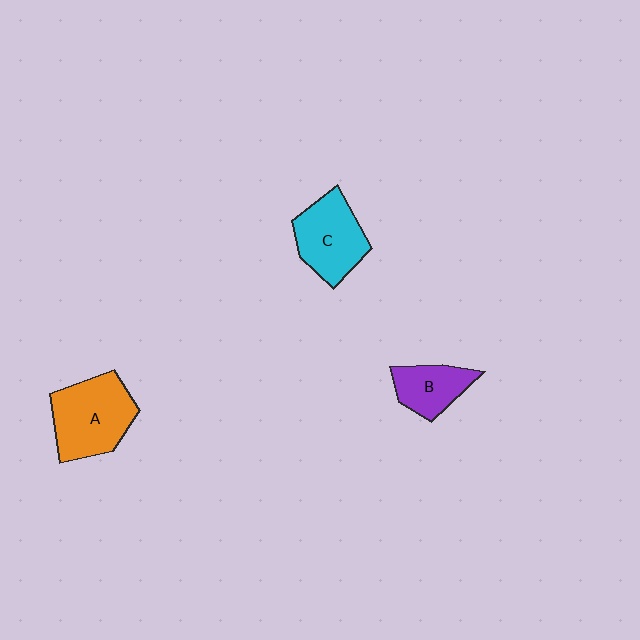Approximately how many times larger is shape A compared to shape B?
Approximately 1.7 times.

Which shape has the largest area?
Shape A (orange).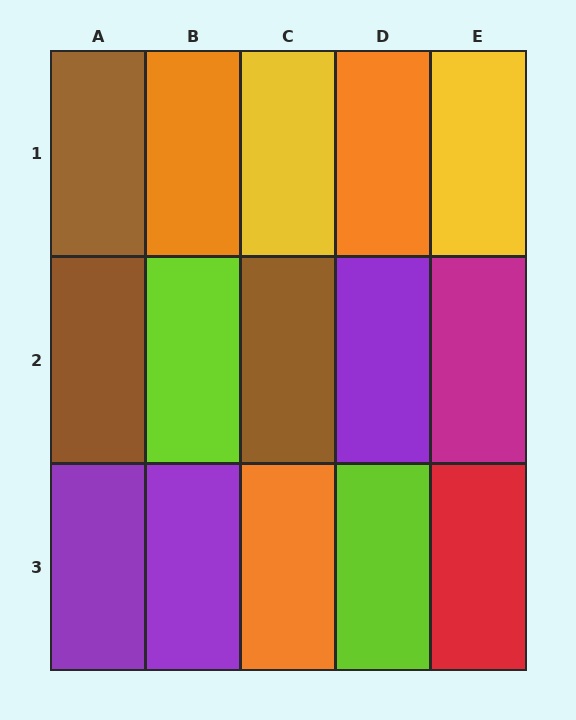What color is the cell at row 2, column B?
Lime.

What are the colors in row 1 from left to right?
Brown, orange, yellow, orange, yellow.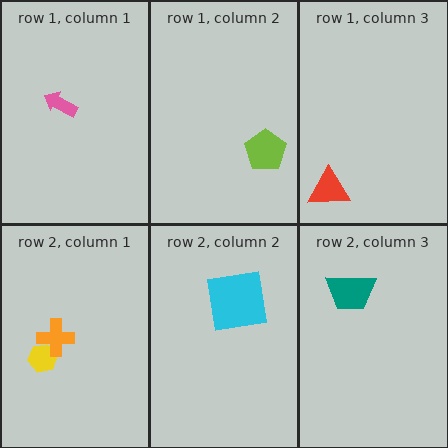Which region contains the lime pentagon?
The row 1, column 2 region.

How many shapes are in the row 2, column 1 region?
2.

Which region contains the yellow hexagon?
The row 2, column 1 region.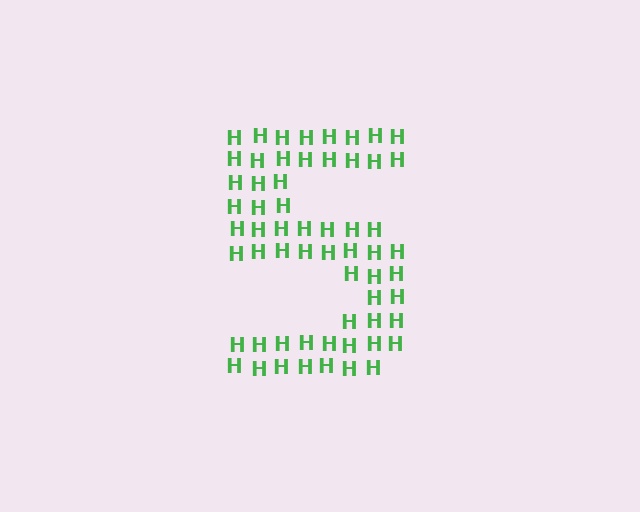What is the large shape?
The large shape is the digit 5.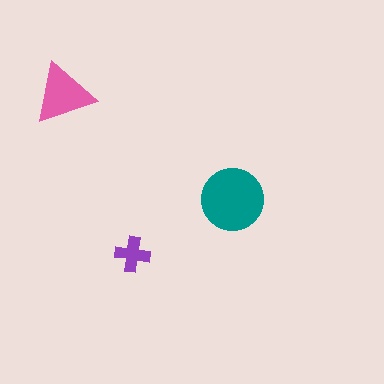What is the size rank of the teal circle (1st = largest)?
1st.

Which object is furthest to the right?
The teal circle is rightmost.